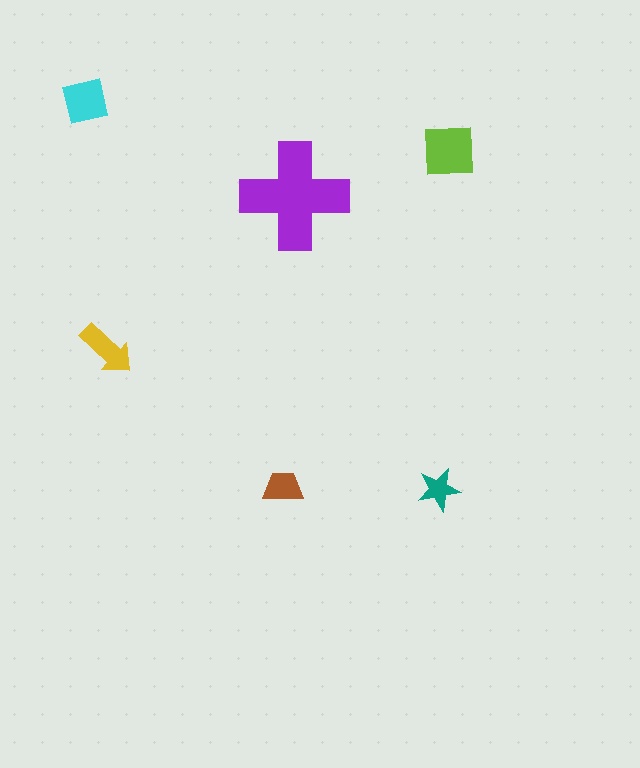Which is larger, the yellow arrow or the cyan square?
The cyan square.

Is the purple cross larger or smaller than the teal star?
Larger.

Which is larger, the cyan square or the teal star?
The cyan square.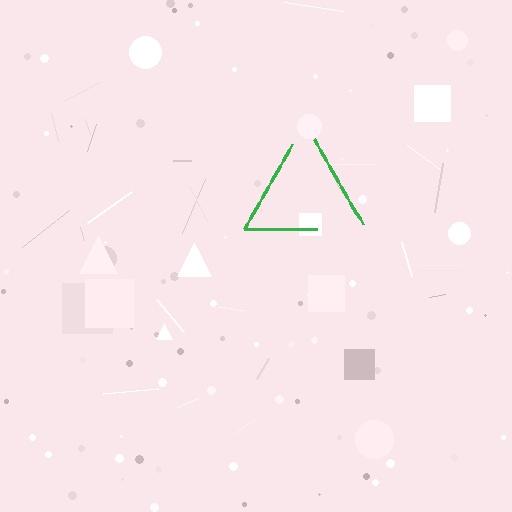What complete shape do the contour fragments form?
The contour fragments form a triangle.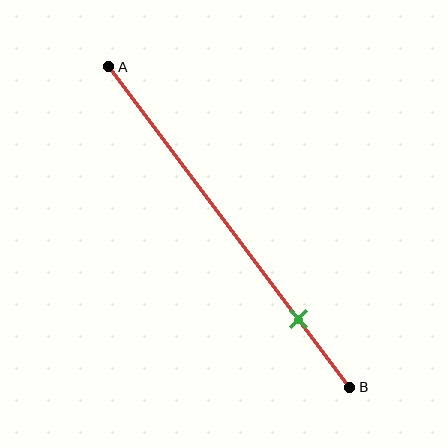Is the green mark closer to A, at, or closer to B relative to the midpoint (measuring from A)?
The green mark is closer to point B than the midpoint of segment AB.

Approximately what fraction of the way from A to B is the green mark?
The green mark is approximately 80% of the way from A to B.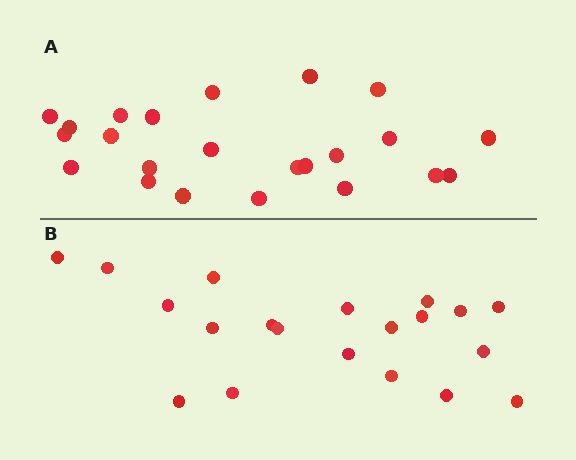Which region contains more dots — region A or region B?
Region A (the top region) has more dots.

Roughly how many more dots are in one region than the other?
Region A has just a few more — roughly 2 or 3 more dots than region B.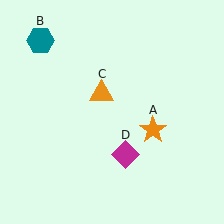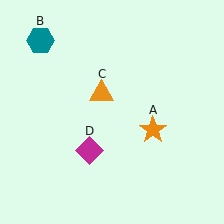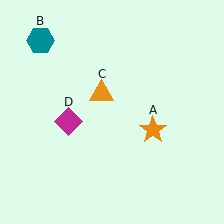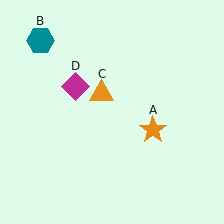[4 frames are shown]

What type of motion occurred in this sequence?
The magenta diamond (object D) rotated clockwise around the center of the scene.